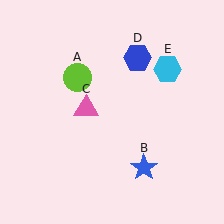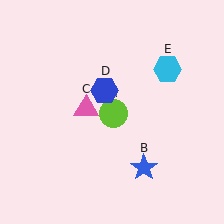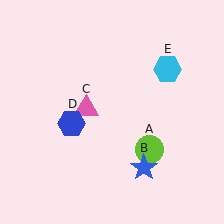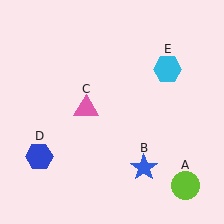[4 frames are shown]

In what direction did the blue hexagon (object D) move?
The blue hexagon (object D) moved down and to the left.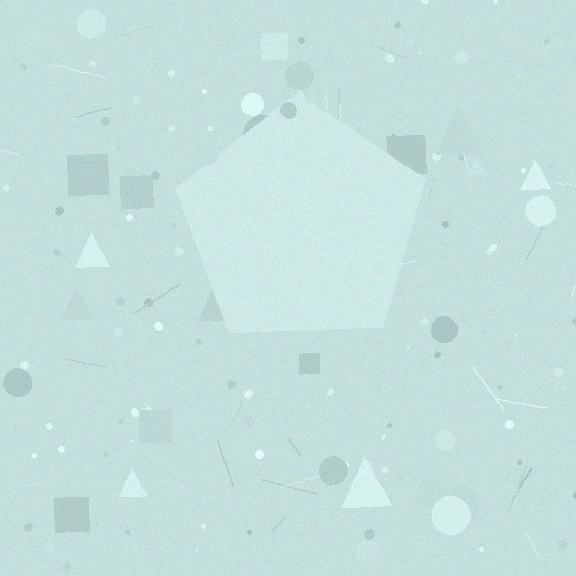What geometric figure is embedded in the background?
A pentagon is embedded in the background.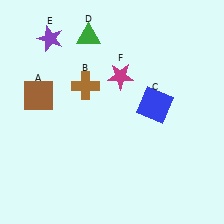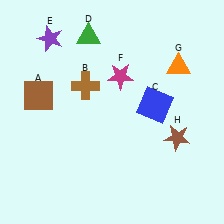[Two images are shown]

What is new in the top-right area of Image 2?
An orange triangle (G) was added in the top-right area of Image 2.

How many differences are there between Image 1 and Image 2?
There are 2 differences between the two images.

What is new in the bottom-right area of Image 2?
A brown star (H) was added in the bottom-right area of Image 2.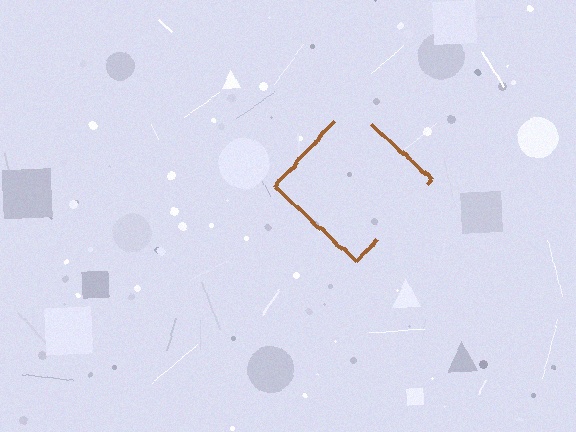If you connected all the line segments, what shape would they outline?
They would outline a diamond.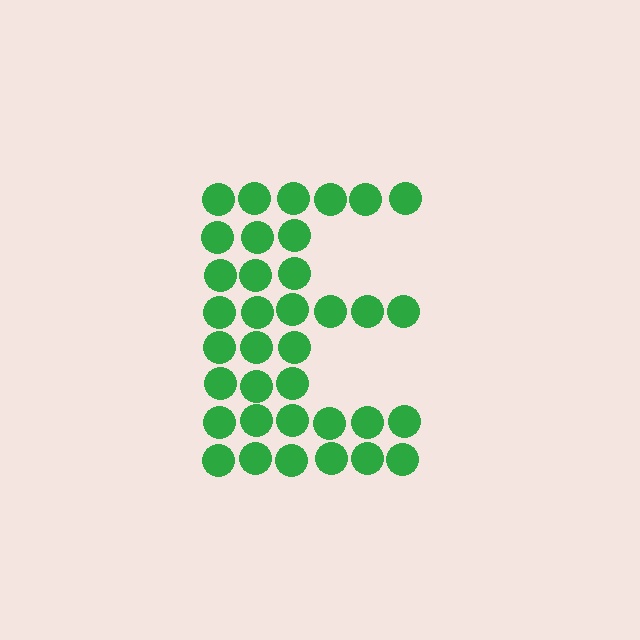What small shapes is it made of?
It is made of small circles.